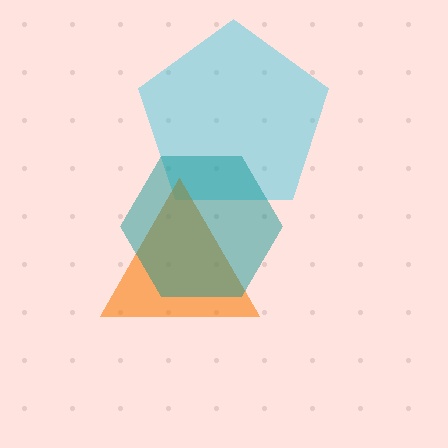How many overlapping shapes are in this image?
There are 3 overlapping shapes in the image.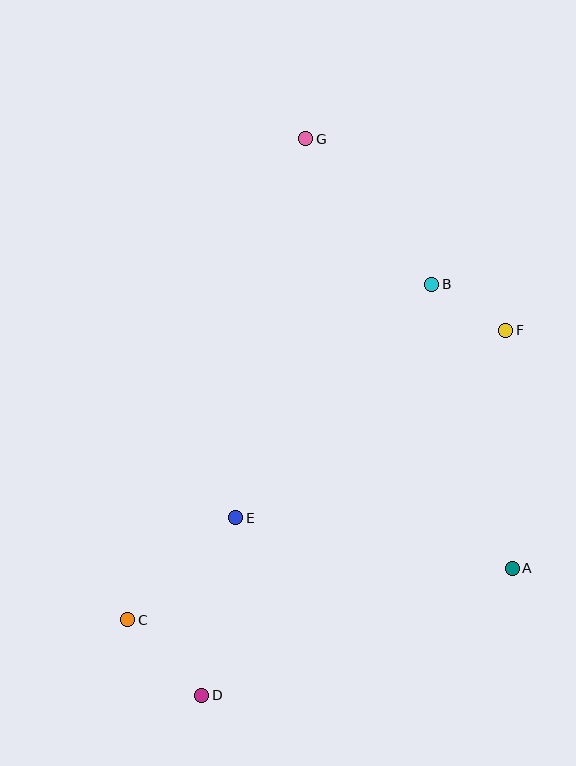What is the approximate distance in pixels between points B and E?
The distance between B and E is approximately 305 pixels.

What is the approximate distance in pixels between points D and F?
The distance between D and F is approximately 475 pixels.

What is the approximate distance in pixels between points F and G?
The distance between F and G is approximately 277 pixels.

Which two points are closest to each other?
Points B and F are closest to each other.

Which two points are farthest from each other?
Points D and G are farthest from each other.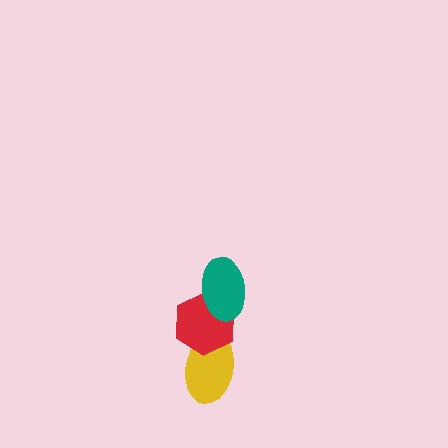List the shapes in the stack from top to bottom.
From top to bottom: the teal ellipse, the red hexagon, the yellow ellipse.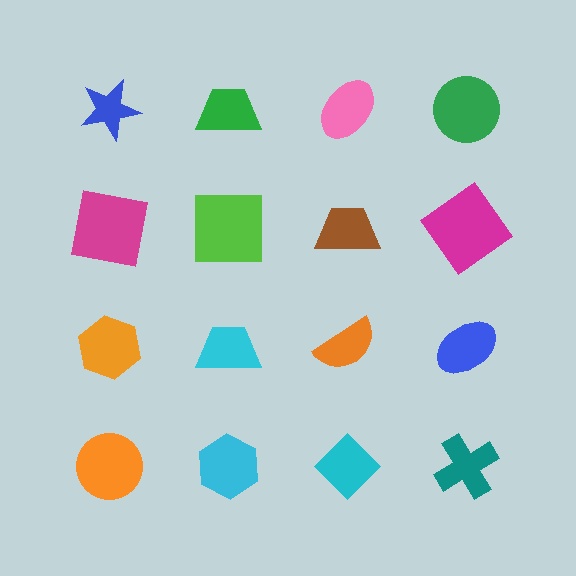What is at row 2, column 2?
A lime square.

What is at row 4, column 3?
A cyan diamond.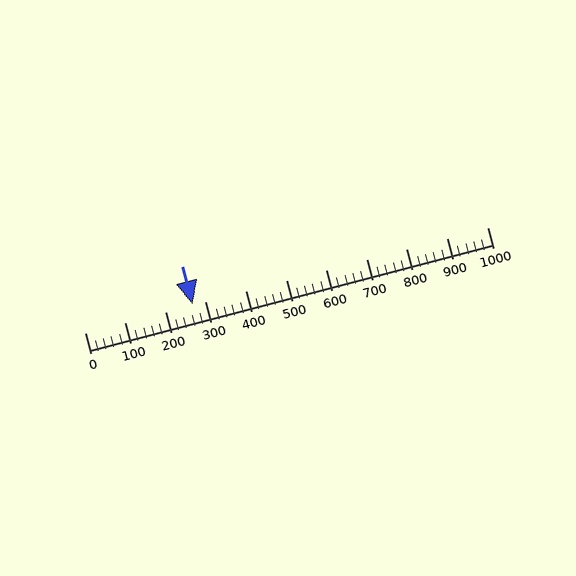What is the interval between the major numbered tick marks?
The major tick marks are spaced 100 units apart.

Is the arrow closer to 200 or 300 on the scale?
The arrow is closer to 300.